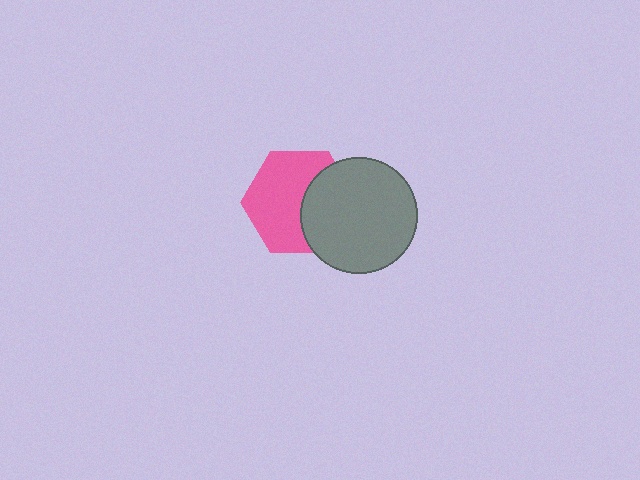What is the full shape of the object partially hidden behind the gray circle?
The partially hidden object is a pink hexagon.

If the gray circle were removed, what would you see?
You would see the complete pink hexagon.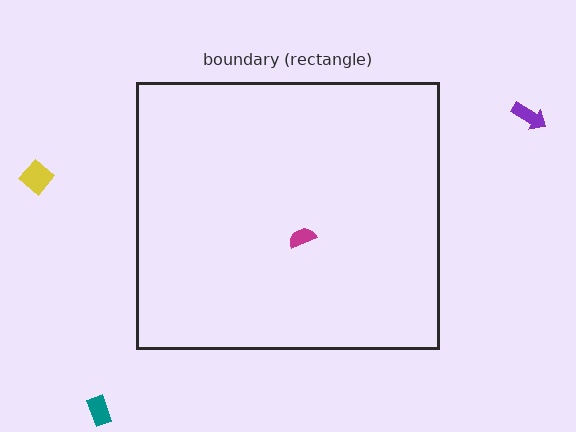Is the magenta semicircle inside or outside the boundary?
Inside.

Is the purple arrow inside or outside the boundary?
Outside.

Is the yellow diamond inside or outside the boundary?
Outside.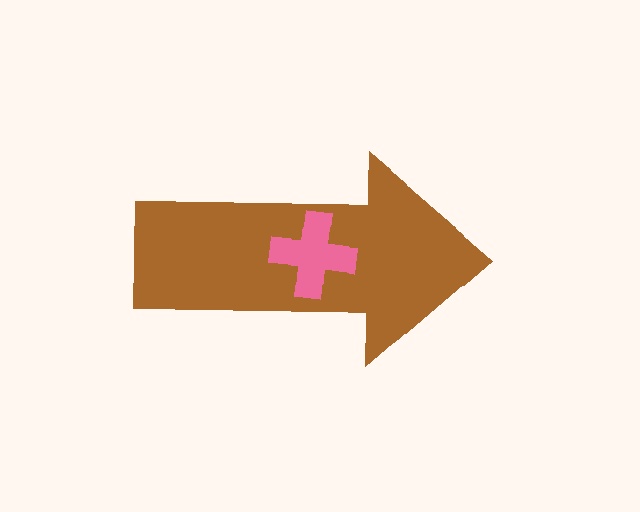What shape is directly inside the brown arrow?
The pink cross.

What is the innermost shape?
The pink cross.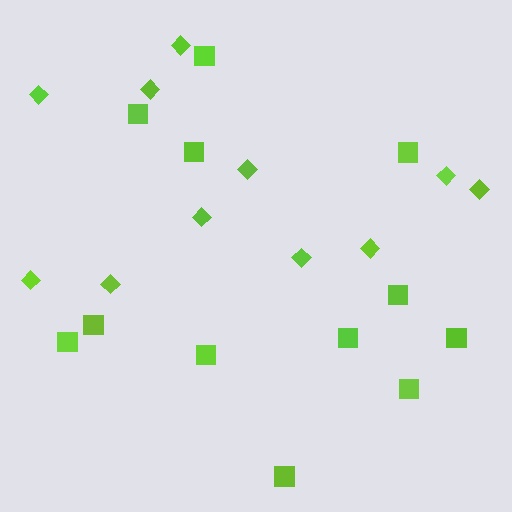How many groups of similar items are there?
There are 2 groups: one group of diamonds (11) and one group of squares (12).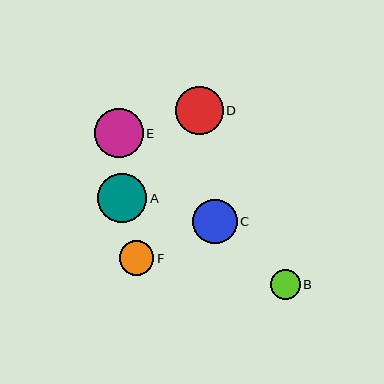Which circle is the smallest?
Circle B is the smallest with a size of approximately 30 pixels.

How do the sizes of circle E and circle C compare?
Circle E and circle C are approximately the same size.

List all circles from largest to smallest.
From largest to smallest: A, E, D, C, F, B.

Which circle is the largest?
Circle A is the largest with a size of approximately 49 pixels.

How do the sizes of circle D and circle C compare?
Circle D and circle C are approximately the same size.